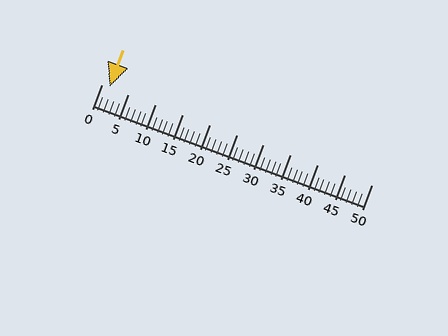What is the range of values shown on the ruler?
The ruler shows values from 0 to 50.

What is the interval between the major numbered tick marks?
The major tick marks are spaced 5 units apart.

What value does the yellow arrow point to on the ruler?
The yellow arrow points to approximately 2.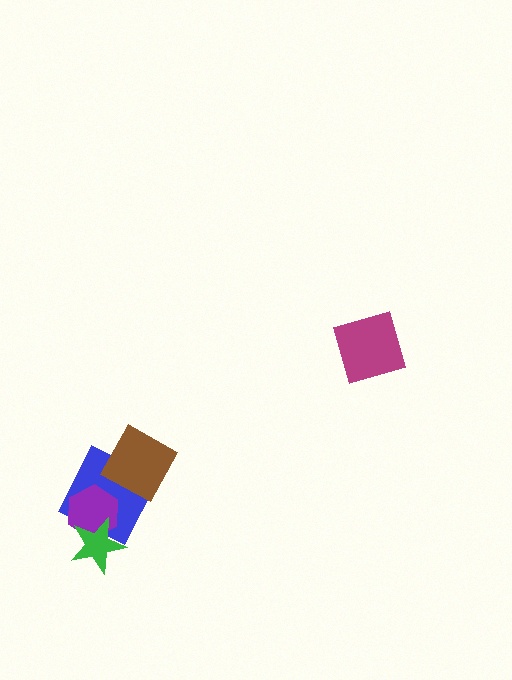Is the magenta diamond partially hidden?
No, no other shape covers it.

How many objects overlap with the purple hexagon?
2 objects overlap with the purple hexagon.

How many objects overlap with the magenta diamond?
0 objects overlap with the magenta diamond.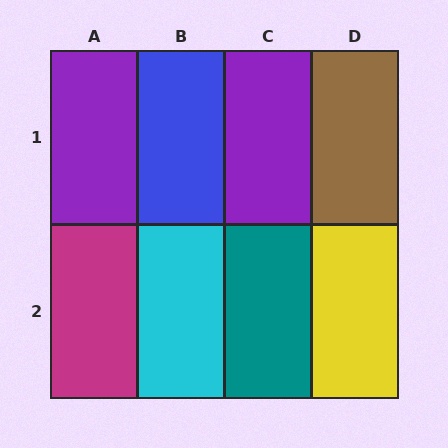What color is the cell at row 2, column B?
Cyan.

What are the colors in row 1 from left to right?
Purple, blue, purple, brown.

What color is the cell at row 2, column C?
Teal.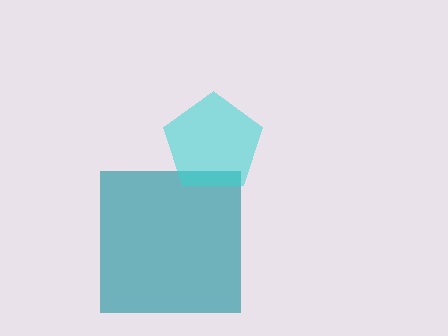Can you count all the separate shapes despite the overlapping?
Yes, there are 2 separate shapes.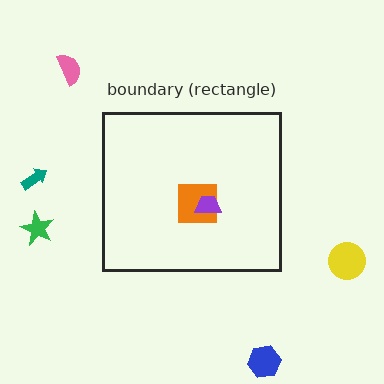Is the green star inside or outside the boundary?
Outside.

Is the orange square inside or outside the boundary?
Inside.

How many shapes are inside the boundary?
2 inside, 5 outside.